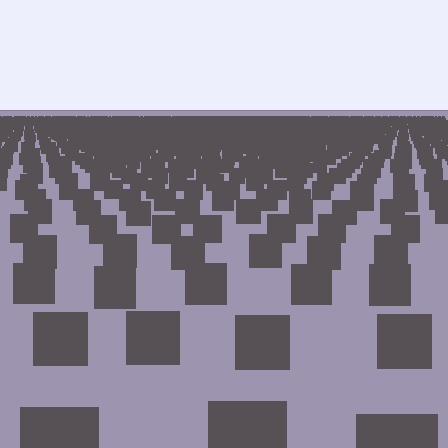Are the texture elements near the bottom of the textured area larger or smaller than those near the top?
Larger. Near the bottom, elements are closer to the viewer and appear at a bigger on-screen size.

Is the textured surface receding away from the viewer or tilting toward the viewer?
The surface is receding away from the viewer. Texture elements get smaller and denser toward the top.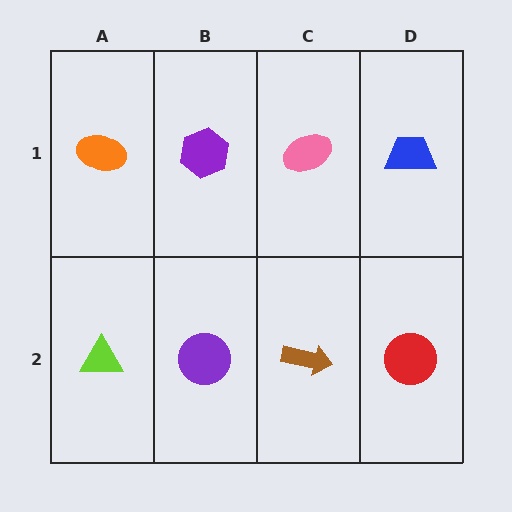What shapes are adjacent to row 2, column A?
An orange ellipse (row 1, column A), a purple circle (row 2, column B).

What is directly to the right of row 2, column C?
A red circle.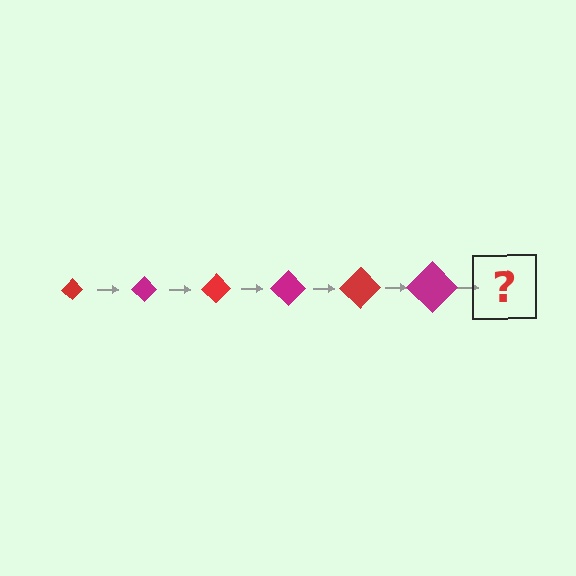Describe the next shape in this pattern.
It should be a red diamond, larger than the previous one.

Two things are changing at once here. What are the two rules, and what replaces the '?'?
The two rules are that the diamond grows larger each step and the color cycles through red and magenta. The '?' should be a red diamond, larger than the previous one.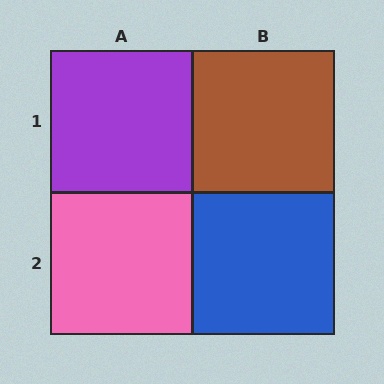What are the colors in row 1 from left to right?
Purple, brown.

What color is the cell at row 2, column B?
Blue.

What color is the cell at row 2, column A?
Pink.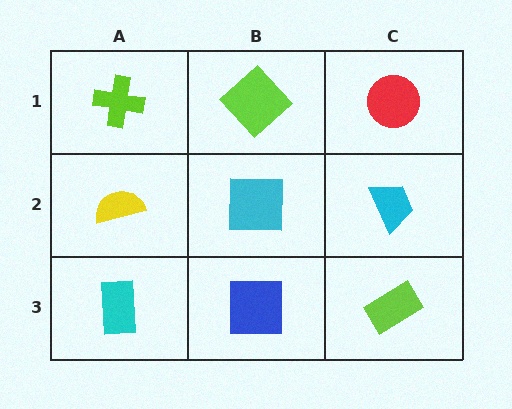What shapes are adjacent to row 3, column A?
A yellow semicircle (row 2, column A), a blue square (row 3, column B).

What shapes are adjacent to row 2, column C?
A red circle (row 1, column C), a lime rectangle (row 3, column C), a cyan square (row 2, column B).